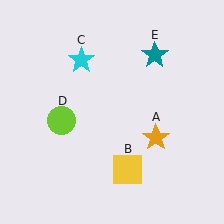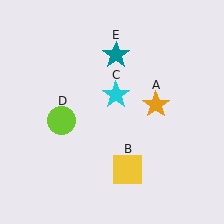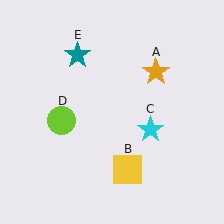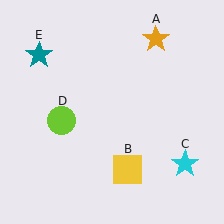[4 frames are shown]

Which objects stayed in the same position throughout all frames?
Yellow square (object B) and lime circle (object D) remained stationary.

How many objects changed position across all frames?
3 objects changed position: orange star (object A), cyan star (object C), teal star (object E).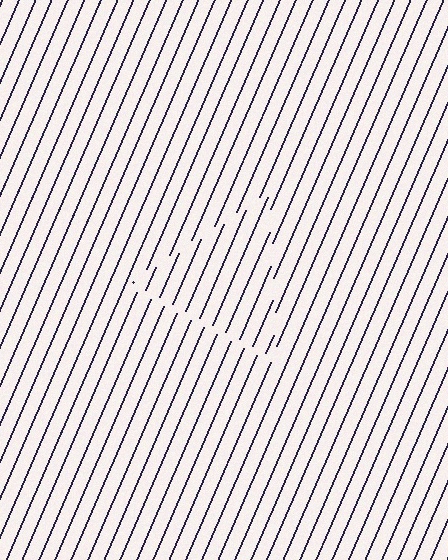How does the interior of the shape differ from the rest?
The interior of the shape contains the same grating, shifted by half a period — the contour is defined by the phase discontinuity where line-ends from the inner and outer gratings abut.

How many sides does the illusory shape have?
3 sides — the line-ends trace a triangle.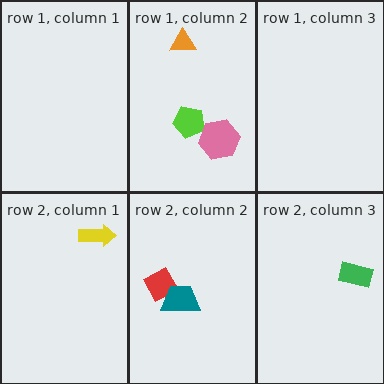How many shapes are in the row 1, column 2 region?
3.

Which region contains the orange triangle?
The row 1, column 2 region.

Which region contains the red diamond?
The row 2, column 2 region.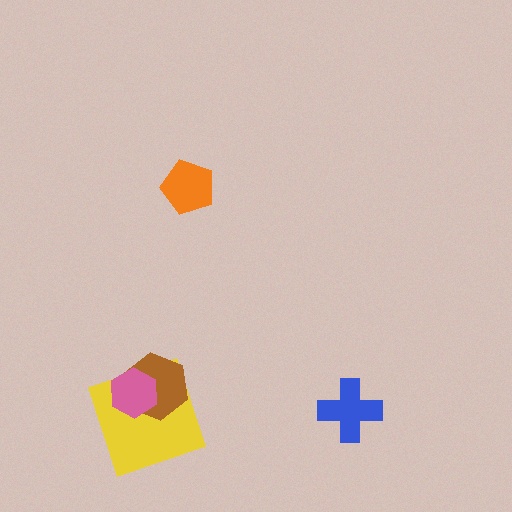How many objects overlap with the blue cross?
0 objects overlap with the blue cross.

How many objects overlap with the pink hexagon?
2 objects overlap with the pink hexagon.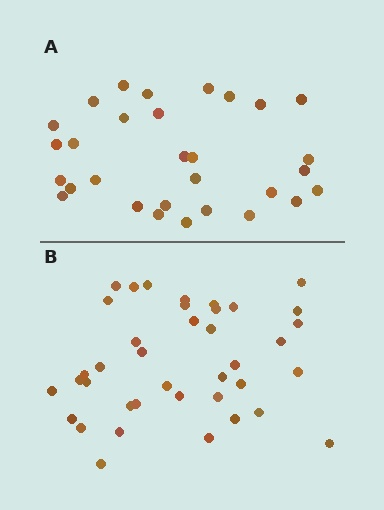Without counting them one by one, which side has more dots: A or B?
Region B (the bottom region) has more dots.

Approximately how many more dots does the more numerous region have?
Region B has roughly 8 or so more dots than region A.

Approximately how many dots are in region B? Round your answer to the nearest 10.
About 40 dots. (The exact count is 39, which rounds to 40.)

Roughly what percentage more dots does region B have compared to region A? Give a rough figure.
About 30% more.